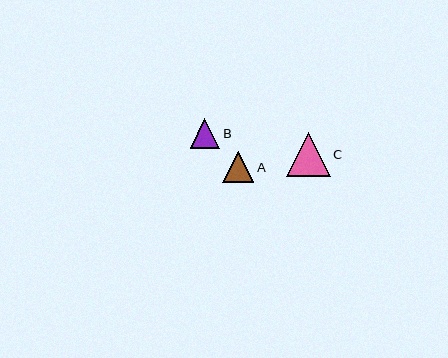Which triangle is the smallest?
Triangle B is the smallest with a size of approximately 30 pixels.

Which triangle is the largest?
Triangle C is the largest with a size of approximately 44 pixels.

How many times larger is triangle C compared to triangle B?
Triangle C is approximately 1.5 times the size of triangle B.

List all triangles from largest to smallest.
From largest to smallest: C, A, B.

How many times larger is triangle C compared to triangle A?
Triangle C is approximately 1.4 times the size of triangle A.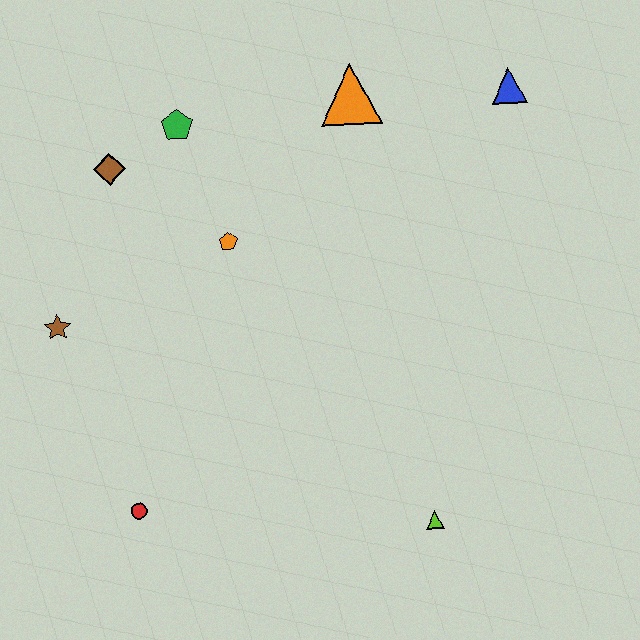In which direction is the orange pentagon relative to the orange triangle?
The orange pentagon is below the orange triangle.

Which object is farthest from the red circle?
The blue triangle is farthest from the red circle.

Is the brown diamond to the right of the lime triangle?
No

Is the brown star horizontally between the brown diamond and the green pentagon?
No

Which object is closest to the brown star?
The brown diamond is closest to the brown star.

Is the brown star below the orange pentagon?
Yes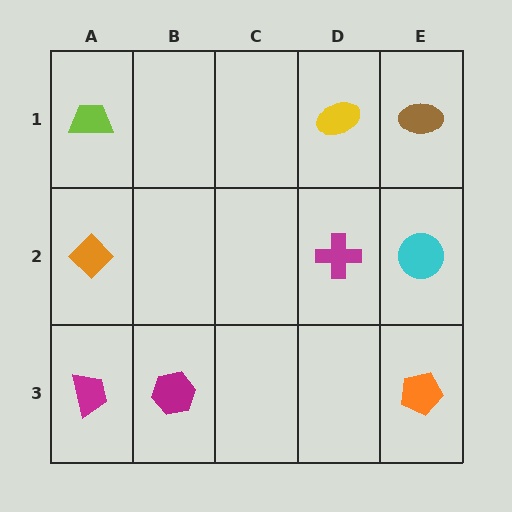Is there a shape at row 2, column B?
No, that cell is empty.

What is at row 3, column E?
An orange pentagon.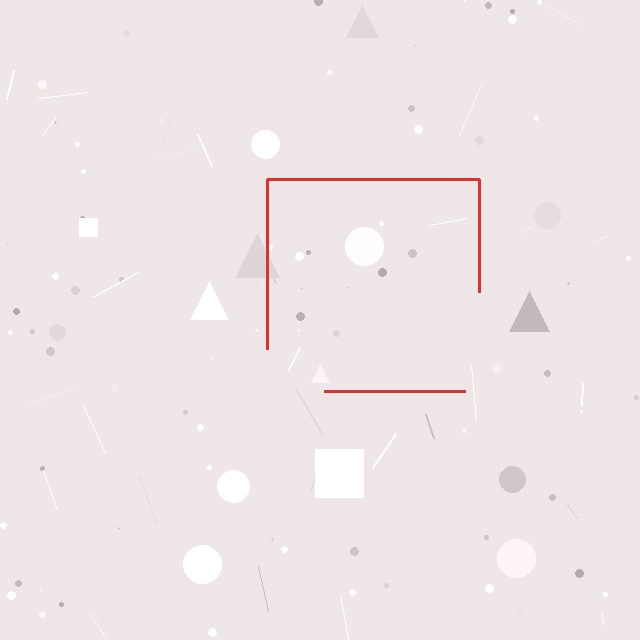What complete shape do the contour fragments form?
The contour fragments form a square.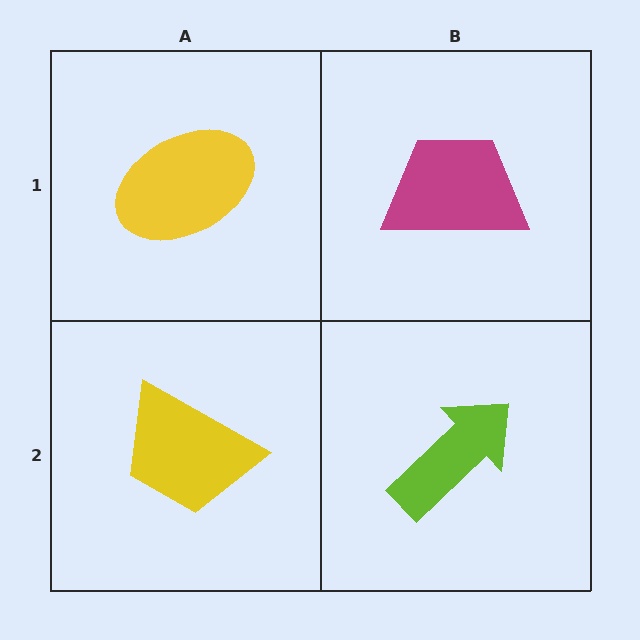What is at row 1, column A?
A yellow ellipse.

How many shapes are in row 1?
2 shapes.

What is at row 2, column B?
A lime arrow.